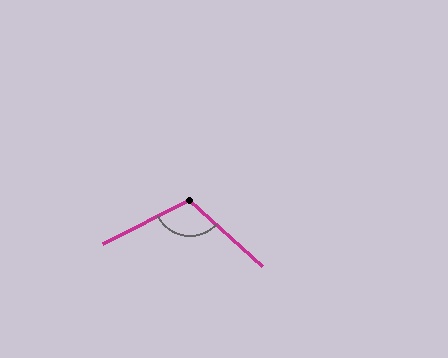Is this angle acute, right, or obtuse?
It is obtuse.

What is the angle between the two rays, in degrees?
Approximately 111 degrees.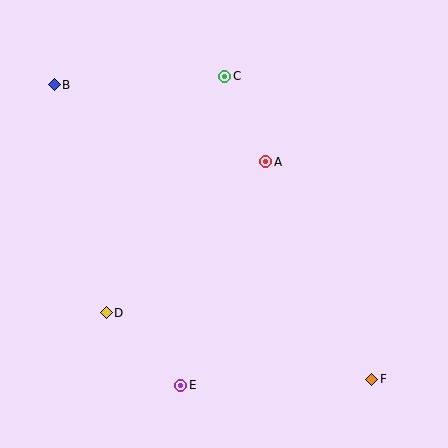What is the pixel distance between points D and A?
The distance between D and A is 220 pixels.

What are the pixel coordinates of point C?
Point C is at (225, 76).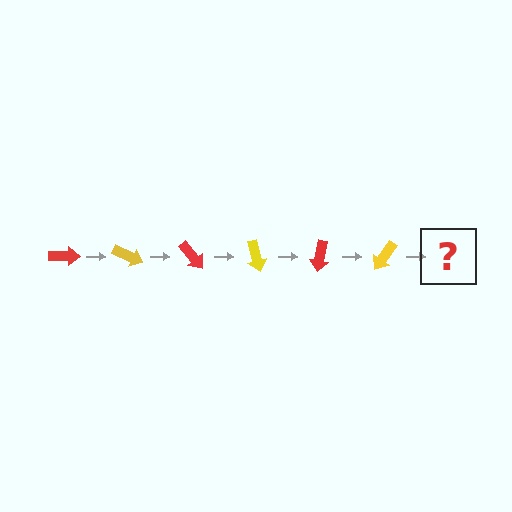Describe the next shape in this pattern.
It should be a red arrow, rotated 150 degrees from the start.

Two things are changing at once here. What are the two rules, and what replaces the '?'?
The two rules are that it rotates 25 degrees each step and the color cycles through red and yellow. The '?' should be a red arrow, rotated 150 degrees from the start.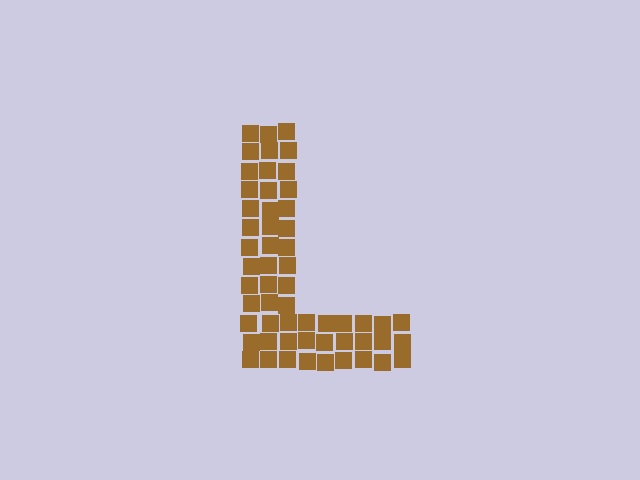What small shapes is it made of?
It is made of small squares.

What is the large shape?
The large shape is the letter L.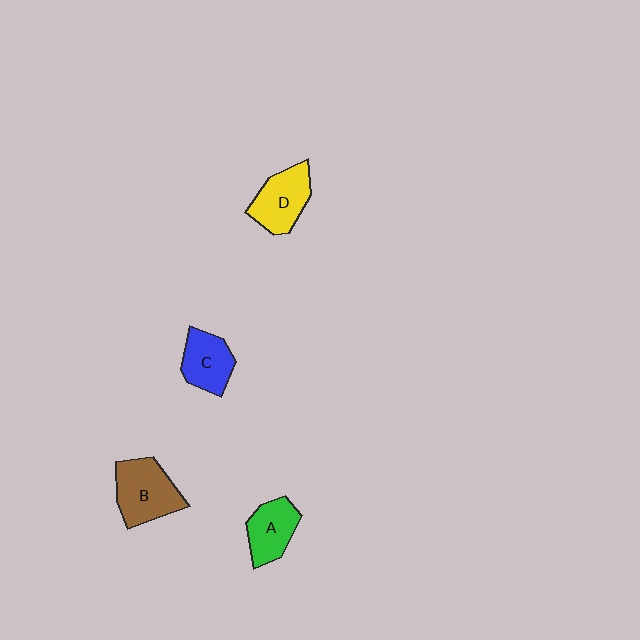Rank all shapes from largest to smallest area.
From largest to smallest: B (brown), D (yellow), C (blue), A (green).